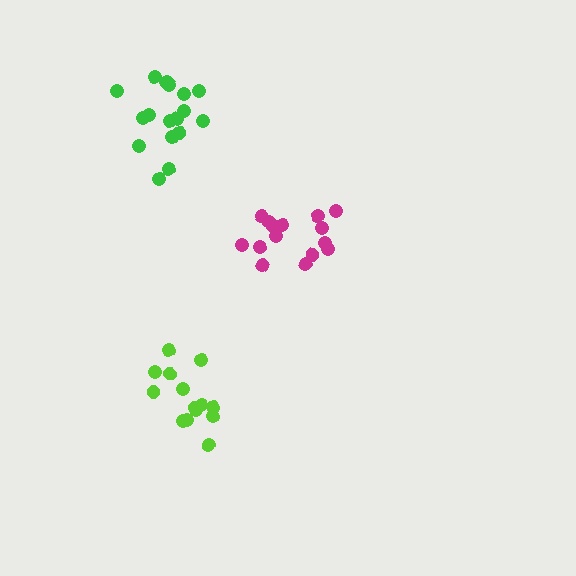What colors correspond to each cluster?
The clusters are colored: green, lime, magenta.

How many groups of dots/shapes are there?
There are 3 groups.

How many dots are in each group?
Group 1: 17 dots, Group 2: 14 dots, Group 3: 15 dots (46 total).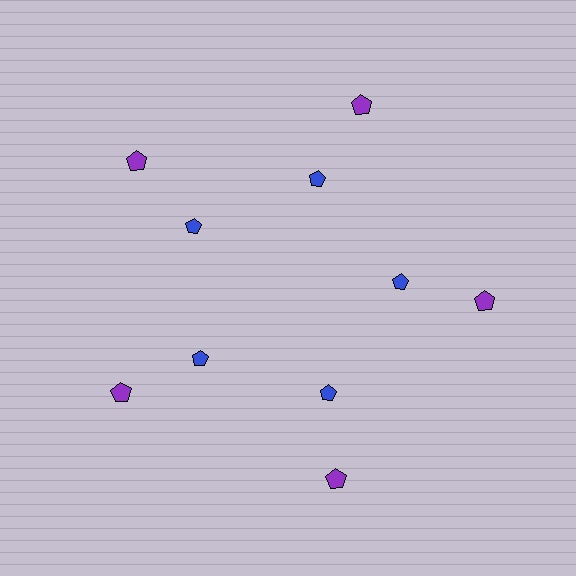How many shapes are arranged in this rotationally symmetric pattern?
There are 10 shapes, arranged in 5 groups of 2.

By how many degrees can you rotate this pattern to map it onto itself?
The pattern maps onto itself every 72 degrees of rotation.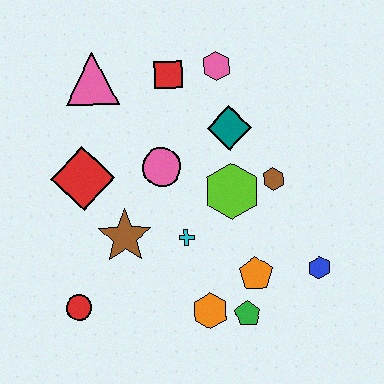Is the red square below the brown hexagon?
No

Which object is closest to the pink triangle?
The red square is closest to the pink triangle.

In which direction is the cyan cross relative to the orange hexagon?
The cyan cross is above the orange hexagon.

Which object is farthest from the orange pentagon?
The pink triangle is farthest from the orange pentagon.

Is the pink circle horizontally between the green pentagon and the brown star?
Yes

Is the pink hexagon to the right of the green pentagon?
No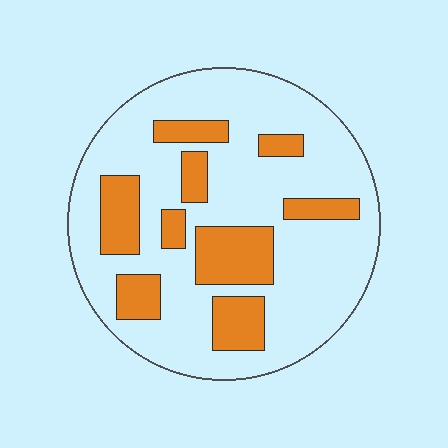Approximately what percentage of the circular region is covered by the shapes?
Approximately 25%.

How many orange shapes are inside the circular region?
9.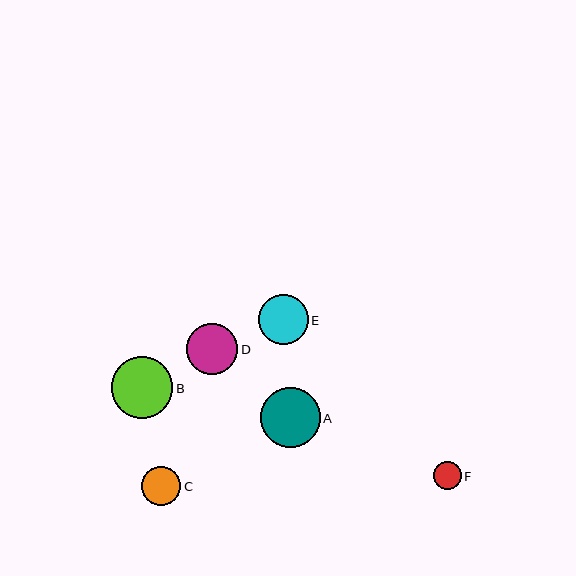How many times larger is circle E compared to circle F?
Circle E is approximately 1.8 times the size of circle F.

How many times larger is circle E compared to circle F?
Circle E is approximately 1.8 times the size of circle F.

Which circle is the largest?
Circle B is the largest with a size of approximately 62 pixels.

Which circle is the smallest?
Circle F is the smallest with a size of approximately 27 pixels.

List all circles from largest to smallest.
From largest to smallest: B, A, D, E, C, F.